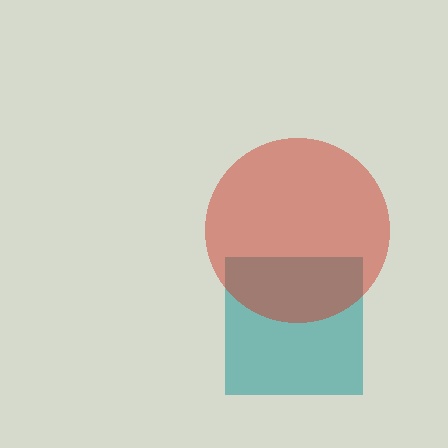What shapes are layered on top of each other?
The layered shapes are: a teal square, a red circle.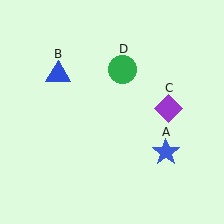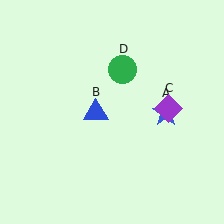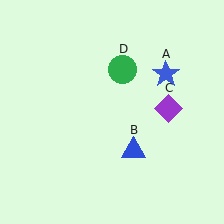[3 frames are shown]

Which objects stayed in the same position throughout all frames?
Purple diamond (object C) and green circle (object D) remained stationary.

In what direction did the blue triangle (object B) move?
The blue triangle (object B) moved down and to the right.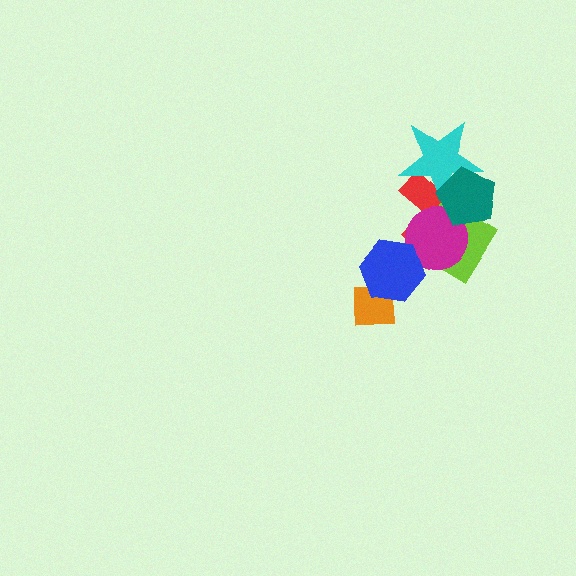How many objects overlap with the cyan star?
2 objects overlap with the cyan star.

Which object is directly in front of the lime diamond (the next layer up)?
The magenta circle is directly in front of the lime diamond.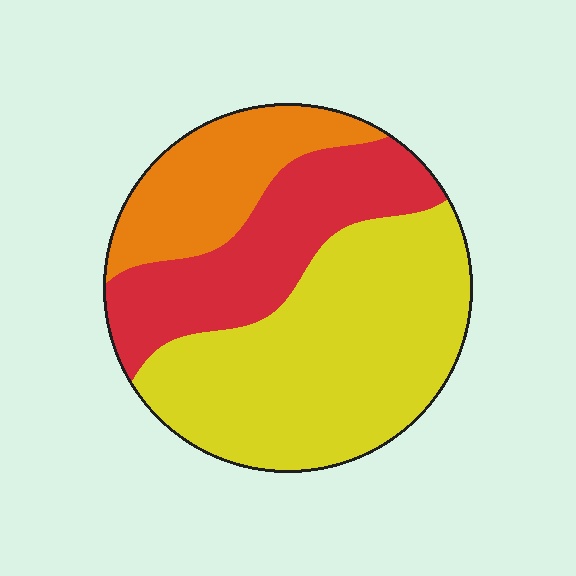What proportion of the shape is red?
Red covers 28% of the shape.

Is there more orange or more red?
Red.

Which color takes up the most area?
Yellow, at roughly 50%.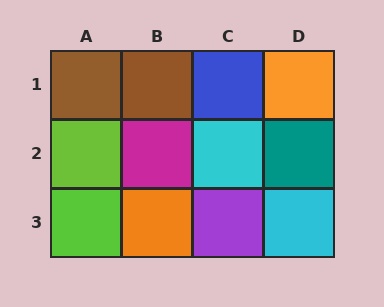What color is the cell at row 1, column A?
Brown.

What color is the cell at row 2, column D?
Teal.